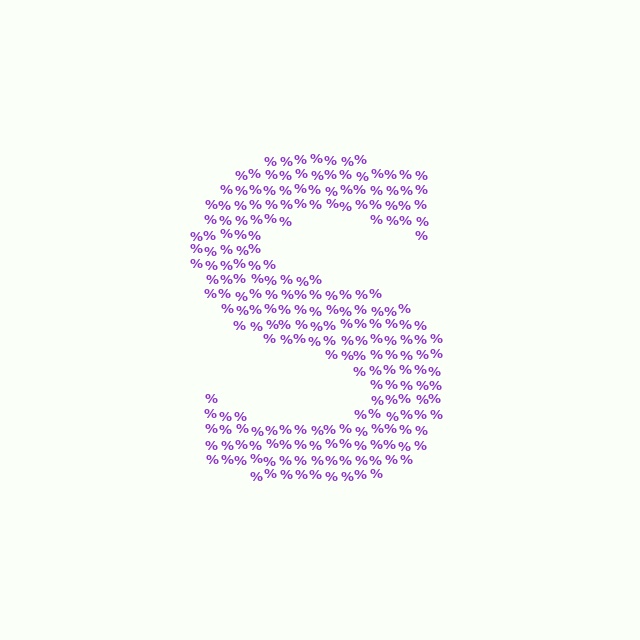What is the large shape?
The large shape is the letter S.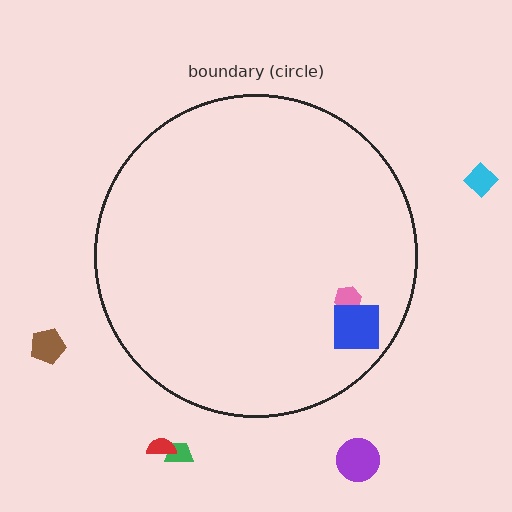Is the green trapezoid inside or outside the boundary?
Outside.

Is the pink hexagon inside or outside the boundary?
Inside.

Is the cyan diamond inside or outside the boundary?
Outside.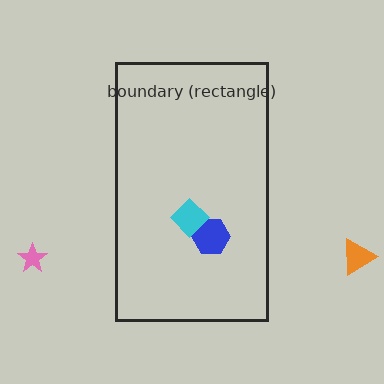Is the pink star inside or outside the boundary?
Outside.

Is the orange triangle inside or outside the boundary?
Outside.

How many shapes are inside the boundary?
2 inside, 2 outside.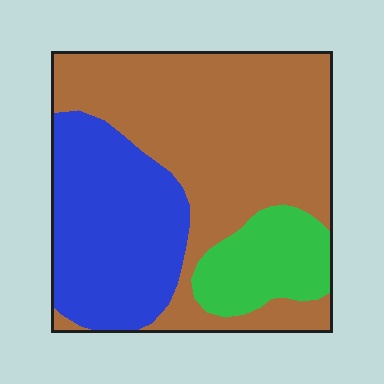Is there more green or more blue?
Blue.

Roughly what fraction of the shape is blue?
Blue takes up about one third (1/3) of the shape.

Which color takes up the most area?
Brown, at roughly 55%.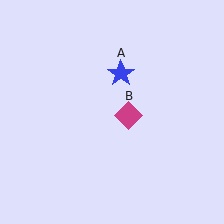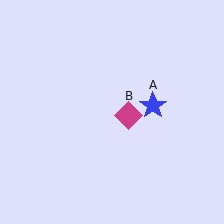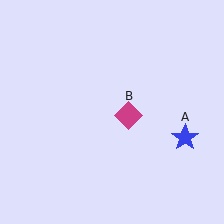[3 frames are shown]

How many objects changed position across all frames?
1 object changed position: blue star (object A).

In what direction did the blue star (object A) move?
The blue star (object A) moved down and to the right.